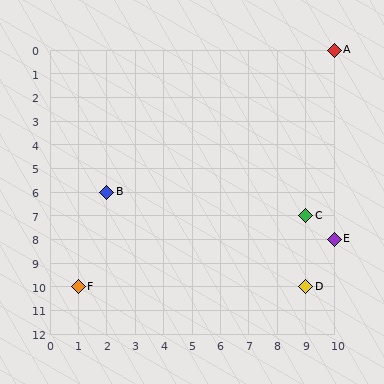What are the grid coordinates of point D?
Point D is at grid coordinates (9, 10).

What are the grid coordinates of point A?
Point A is at grid coordinates (10, 0).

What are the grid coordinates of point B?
Point B is at grid coordinates (2, 6).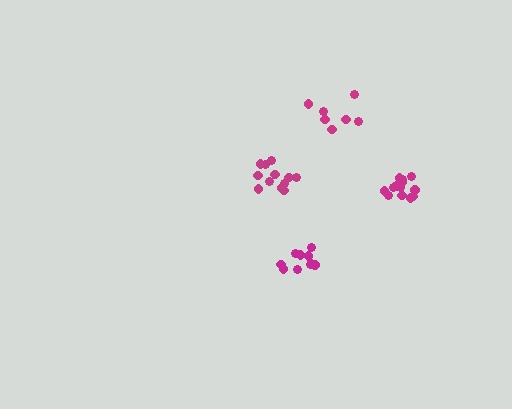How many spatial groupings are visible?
There are 4 spatial groupings.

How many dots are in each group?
Group 1: 13 dots, Group 2: 12 dots, Group 3: 10 dots, Group 4: 7 dots (42 total).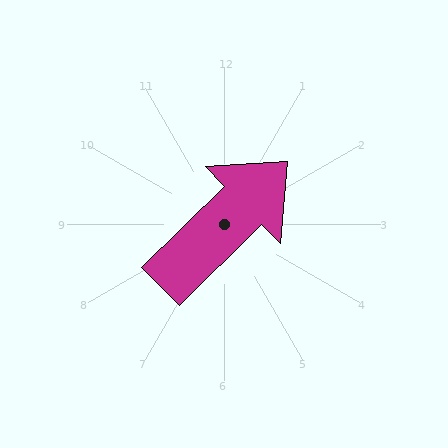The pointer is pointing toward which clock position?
Roughly 2 o'clock.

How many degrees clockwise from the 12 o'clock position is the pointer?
Approximately 45 degrees.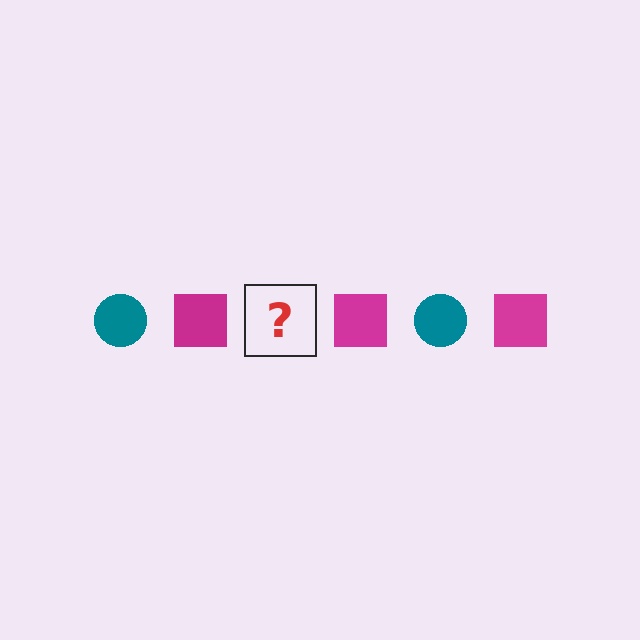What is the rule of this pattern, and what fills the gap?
The rule is that the pattern alternates between teal circle and magenta square. The gap should be filled with a teal circle.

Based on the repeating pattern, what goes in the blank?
The blank should be a teal circle.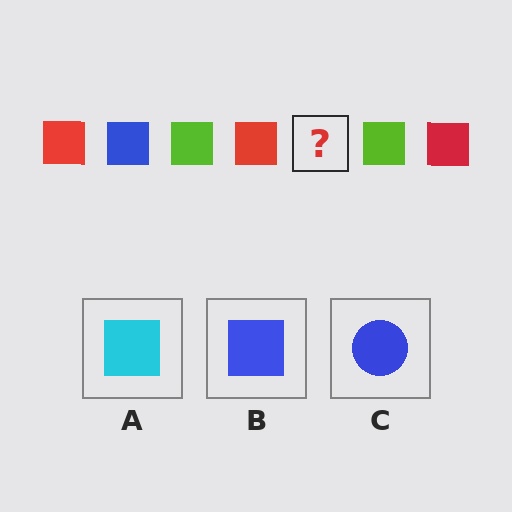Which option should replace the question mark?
Option B.